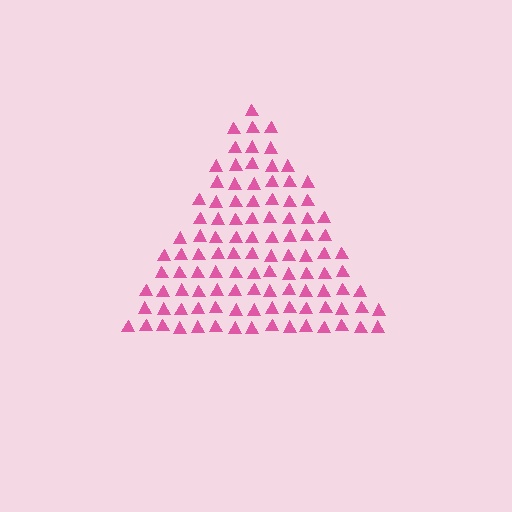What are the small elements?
The small elements are triangles.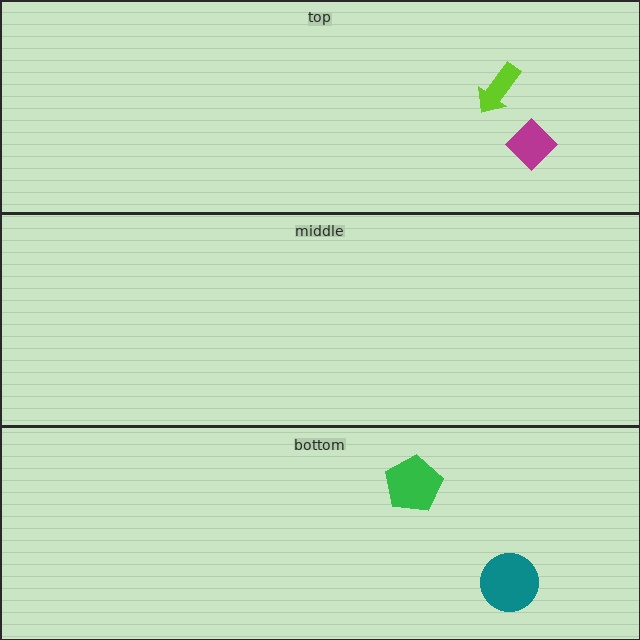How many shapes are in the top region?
2.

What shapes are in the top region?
The magenta diamond, the lime arrow.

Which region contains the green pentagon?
The bottom region.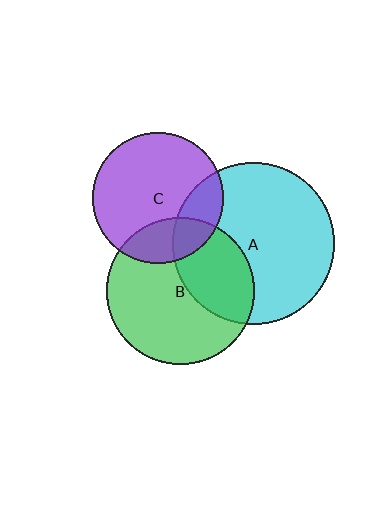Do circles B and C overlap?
Yes.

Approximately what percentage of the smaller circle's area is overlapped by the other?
Approximately 25%.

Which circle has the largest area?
Circle A (cyan).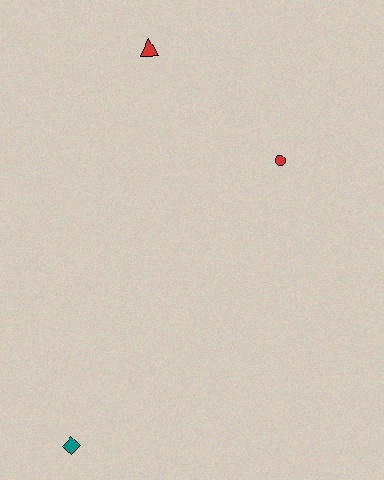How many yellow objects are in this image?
There are no yellow objects.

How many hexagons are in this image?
There are no hexagons.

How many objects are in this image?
There are 3 objects.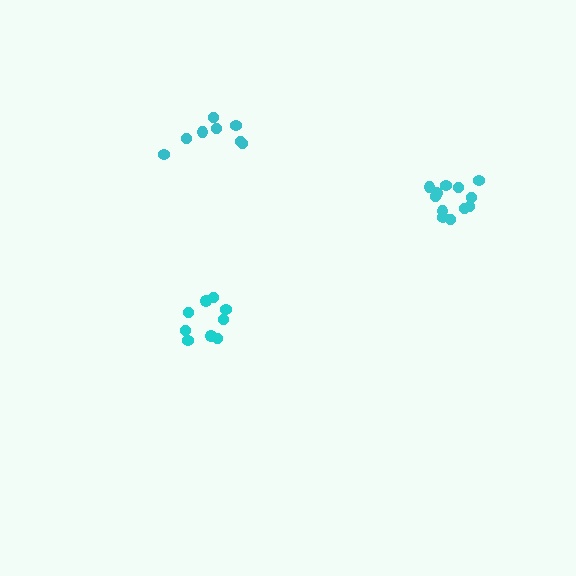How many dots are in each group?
Group 1: 9 dots, Group 2: 12 dots, Group 3: 8 dots (29 total).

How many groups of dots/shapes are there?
There are 3 groups.